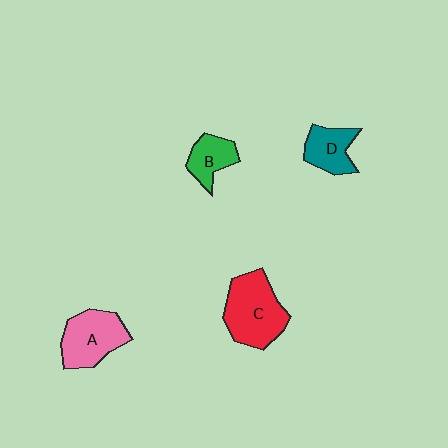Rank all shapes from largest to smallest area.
From largest to smallest: C (red), A (pink), D (teal), B (green).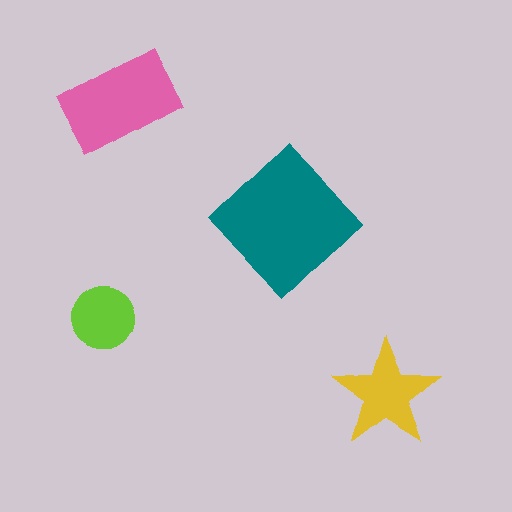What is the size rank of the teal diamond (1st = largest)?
1st.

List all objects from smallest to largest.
The lime circle, the yellow star, the pink rectangle, the teal diamond.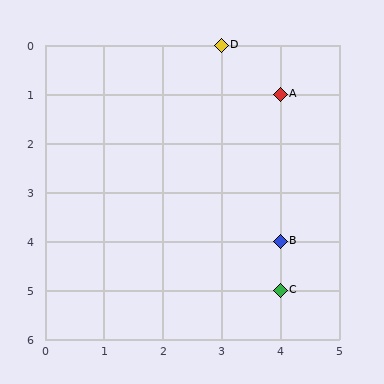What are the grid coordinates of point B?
Point B is at grid coordinates (4, 4).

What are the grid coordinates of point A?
Point A is at grid coordinates (4, 1).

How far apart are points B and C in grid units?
Points B and C are 1 row apart.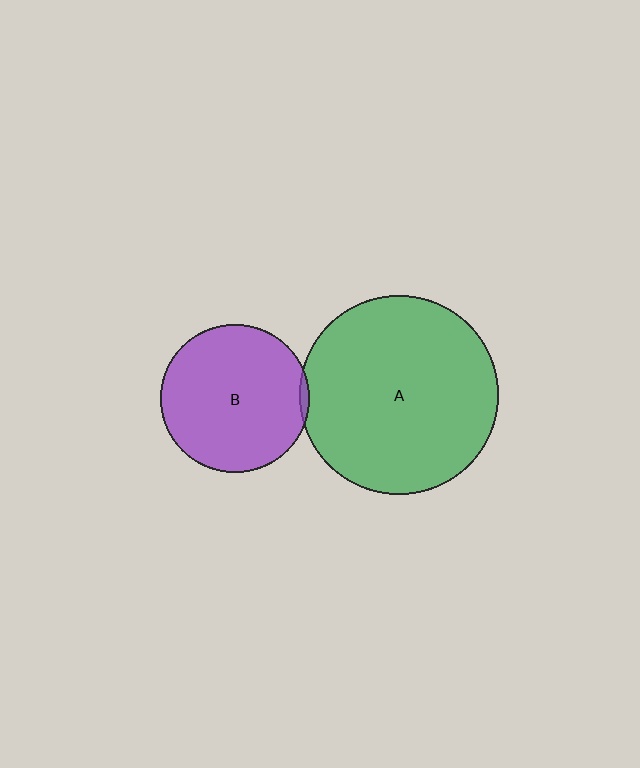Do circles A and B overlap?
Yes.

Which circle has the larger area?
Circle A (green).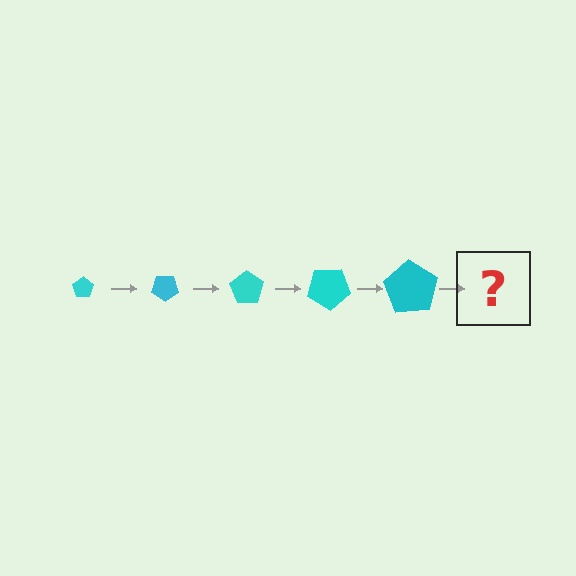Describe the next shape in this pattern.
It should be a pentagon, larger than the previous one and rotated 175 degrees from the start.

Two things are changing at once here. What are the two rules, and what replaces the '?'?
The two rules are that the pentagon grows larger each step and it rotates 35 degrees each step. The '?' should be a pentagon, larger than the previous one and rotated 175 degrees from the start.